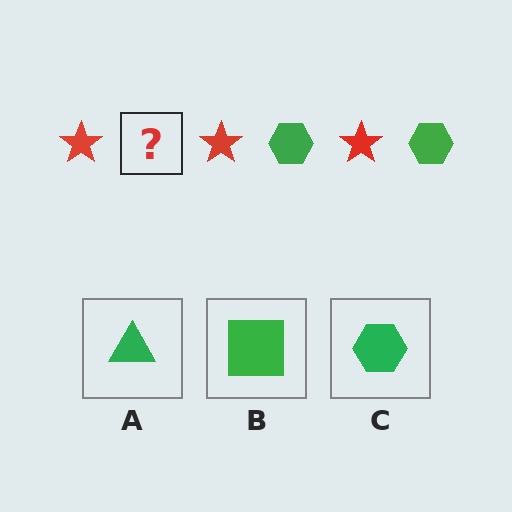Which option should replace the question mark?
Option C.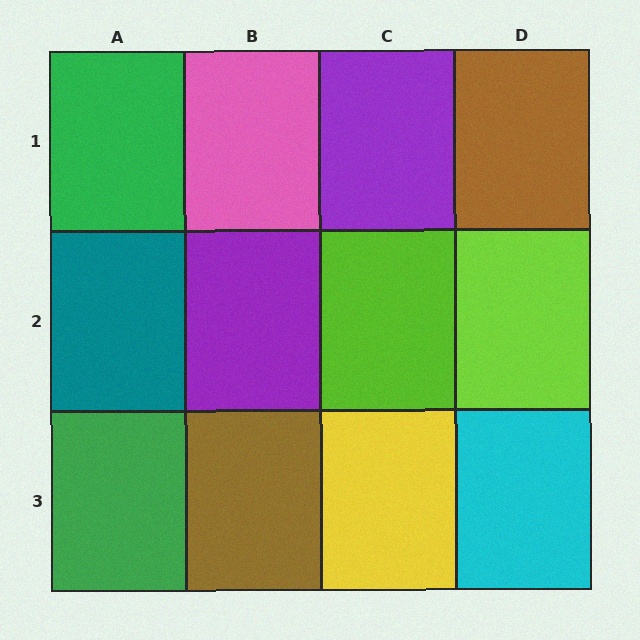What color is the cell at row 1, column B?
Pink.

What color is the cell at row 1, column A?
Green.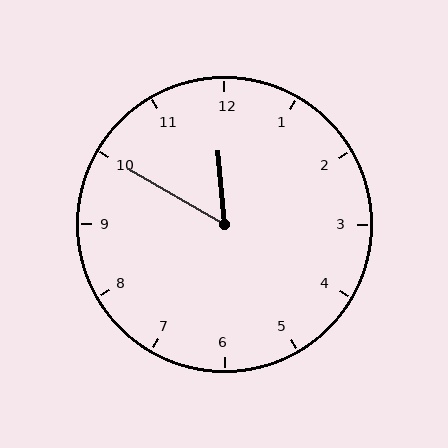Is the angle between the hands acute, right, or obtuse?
It is acute.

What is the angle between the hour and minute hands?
Approximately 55 degrees.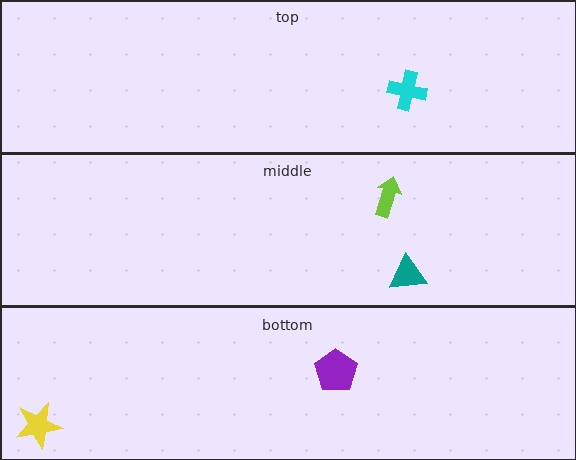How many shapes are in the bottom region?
2.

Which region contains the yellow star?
The bottom region.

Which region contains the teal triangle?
The middle region.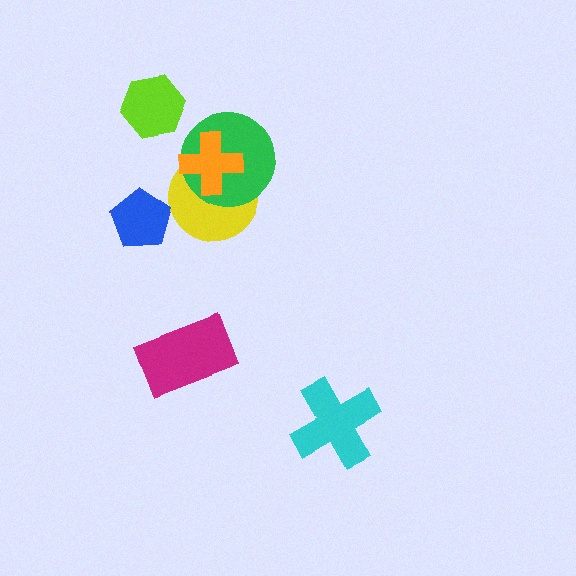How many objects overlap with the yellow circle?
2 objects overlap with the yellow circle.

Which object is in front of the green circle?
The orange cross is in front of the green circle.